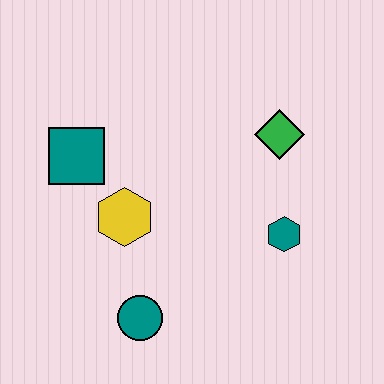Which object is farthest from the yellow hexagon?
The green diamond is farthest from the yellow hexagon.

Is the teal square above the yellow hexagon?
Yes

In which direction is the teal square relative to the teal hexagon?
The teal square is to the left of the teal hexagon.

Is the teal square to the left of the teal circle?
Yes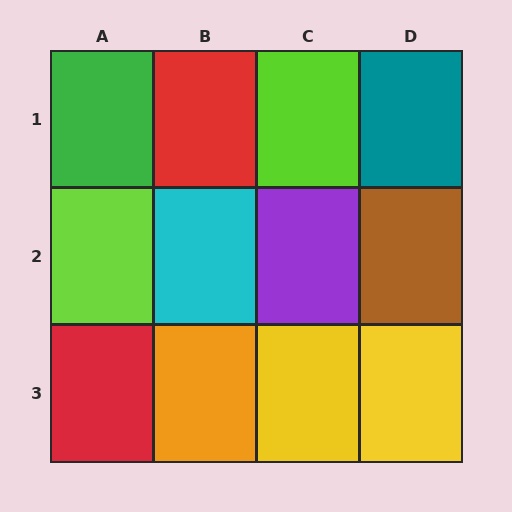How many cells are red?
2 cells are red.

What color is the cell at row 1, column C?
Lime.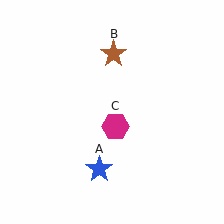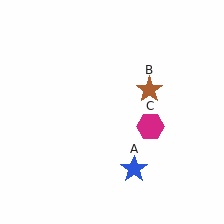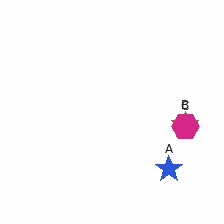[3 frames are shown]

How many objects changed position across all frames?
3 objects changed position: blue star (object A), brown star (object B), magenta hexagon (object C).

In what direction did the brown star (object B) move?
The brown star (object B) moved down and to the right.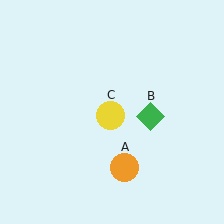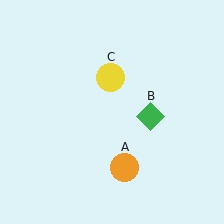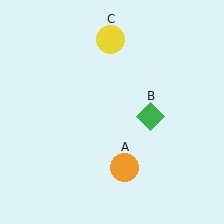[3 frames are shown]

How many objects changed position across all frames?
1 object changed position: yellow circle (object C).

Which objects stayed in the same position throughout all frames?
Orange circle (object A) and green diamond (object B) remained stationary.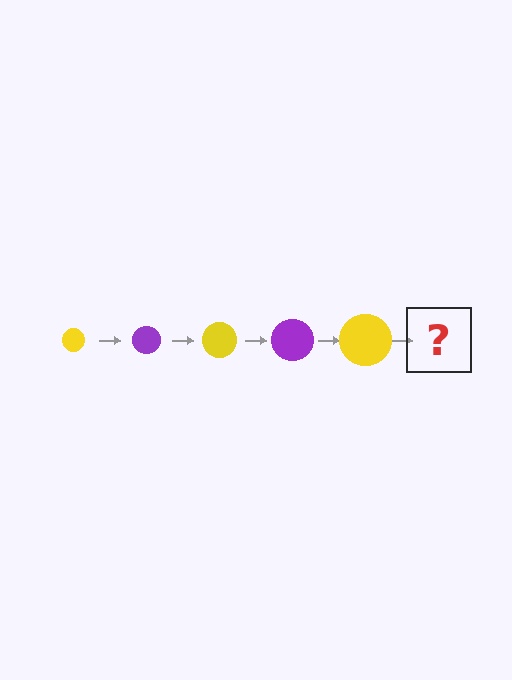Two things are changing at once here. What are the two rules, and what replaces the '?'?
The two rules are that the circle grows larger each step and the color cycles through yellow and purple. The '?' should be a purple circle, larger than the previous one.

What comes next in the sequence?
The next element should be a purple circle, larger than the previous one.